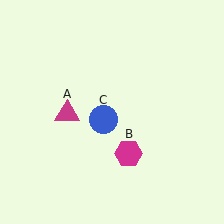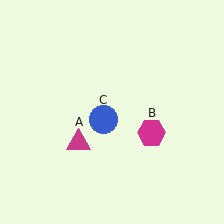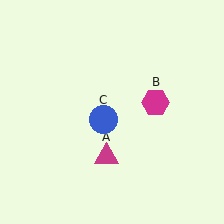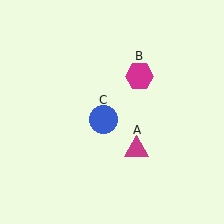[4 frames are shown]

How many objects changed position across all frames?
2 objects changed position: magenta triangle (object A), magenta hexagon (object B).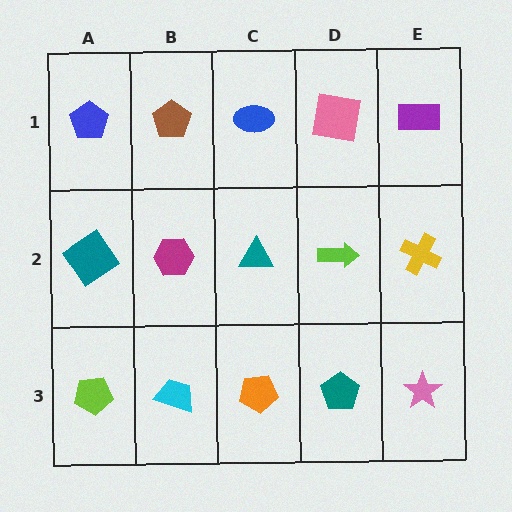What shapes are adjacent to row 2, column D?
A pink square (row 1, column D), a teal pentagon (row 3, column D), a teal triangle (row 2, column C), a yellow cross (row 2, column E).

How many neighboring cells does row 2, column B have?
4.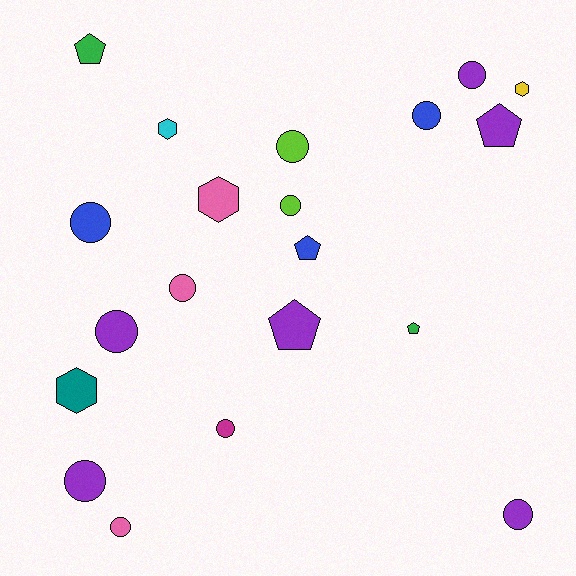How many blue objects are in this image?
There are 3 blue objects.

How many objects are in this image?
There are 20 objects.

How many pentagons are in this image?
There are 5 pentagons.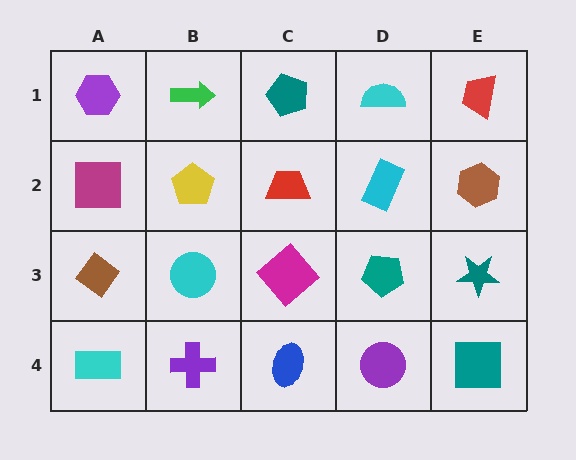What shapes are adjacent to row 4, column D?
A teal pentagon (row 3, column D), a blue ellipse (row 4, column C), a teal square (row 4, column E).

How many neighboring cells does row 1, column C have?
3.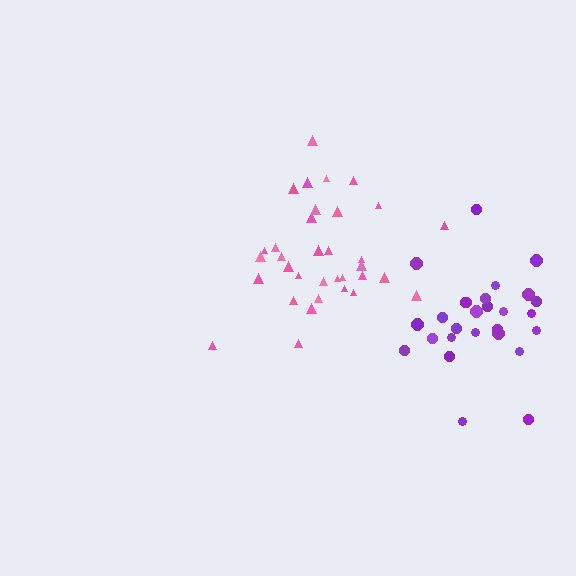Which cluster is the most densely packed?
Pink.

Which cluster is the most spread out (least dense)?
Purple.